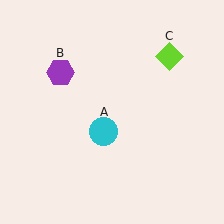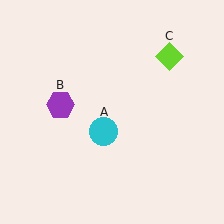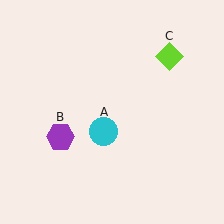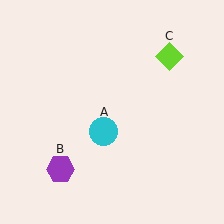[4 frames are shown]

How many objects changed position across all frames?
1 object changed position: purple hexagon (object B).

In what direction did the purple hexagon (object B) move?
The purple hexagon (object B) moved down.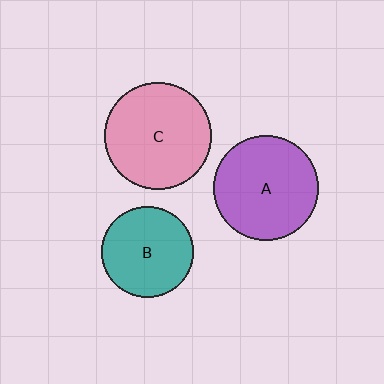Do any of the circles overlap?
No, none of the circles overlap.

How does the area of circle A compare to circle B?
Approximately 1.3 times.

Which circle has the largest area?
Circle C (pink).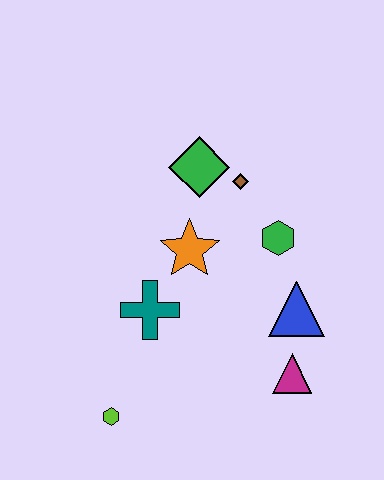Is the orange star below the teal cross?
No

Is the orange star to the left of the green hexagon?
Yes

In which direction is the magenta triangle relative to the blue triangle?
The magenta triangle is below the blue triangle.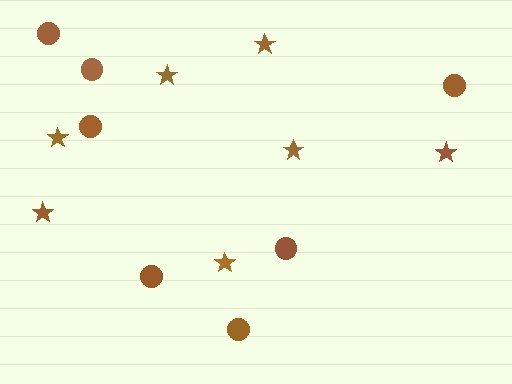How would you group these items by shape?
There are 2 groups: one group of circles (7) and one group of stars (7).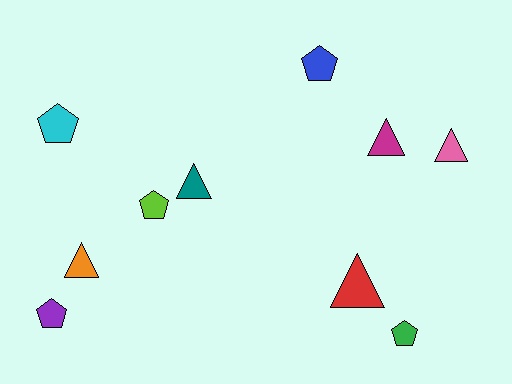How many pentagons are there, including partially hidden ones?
There are 5 pentagons.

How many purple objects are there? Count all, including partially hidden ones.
There is 1 purple object.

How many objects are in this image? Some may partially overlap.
There are 10 objects.